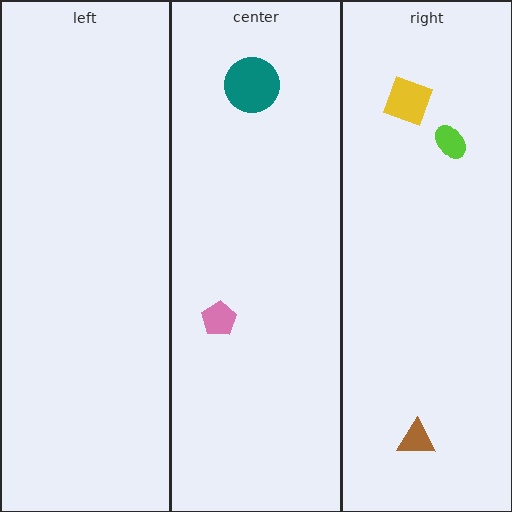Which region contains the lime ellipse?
The right region.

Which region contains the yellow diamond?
The right region.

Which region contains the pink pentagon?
The center region.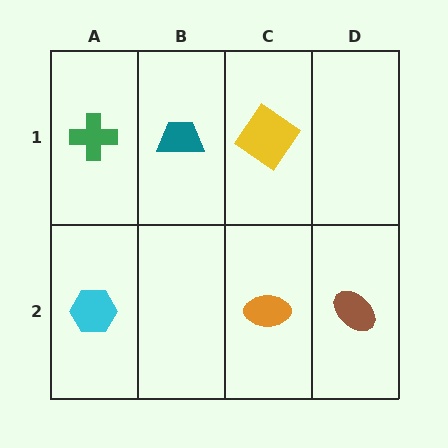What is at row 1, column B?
A teal trapezoid.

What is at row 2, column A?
A cyan hexagon.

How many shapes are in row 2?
3 shapes.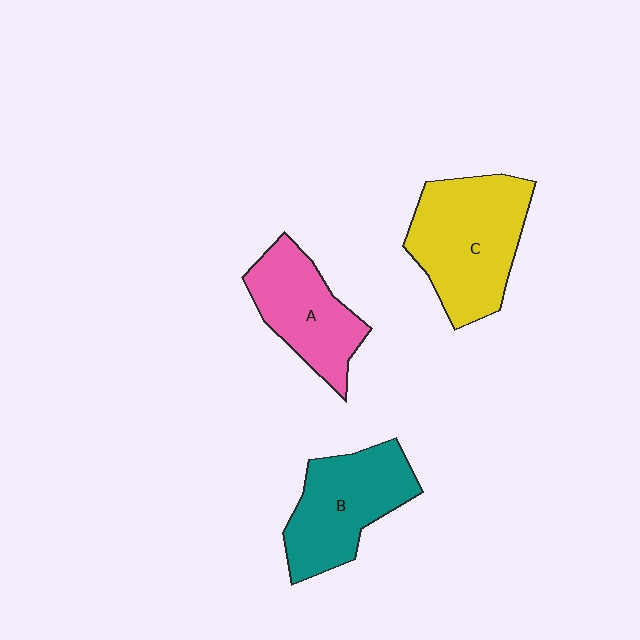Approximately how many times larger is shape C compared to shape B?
Approximately 1.2 times.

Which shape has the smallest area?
Shape A (pink).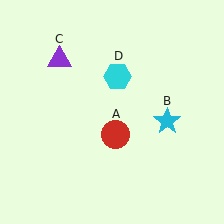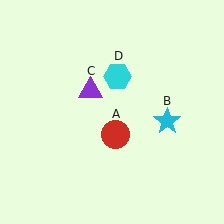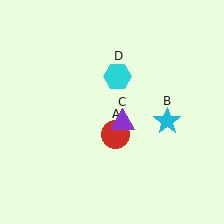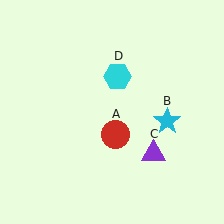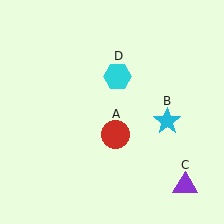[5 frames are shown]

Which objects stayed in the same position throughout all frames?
Red circle (object A) and cyan star (object B) and cyan hexagon (object D) remained stationary.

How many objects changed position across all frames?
1 object changed position: purple triangle (object C).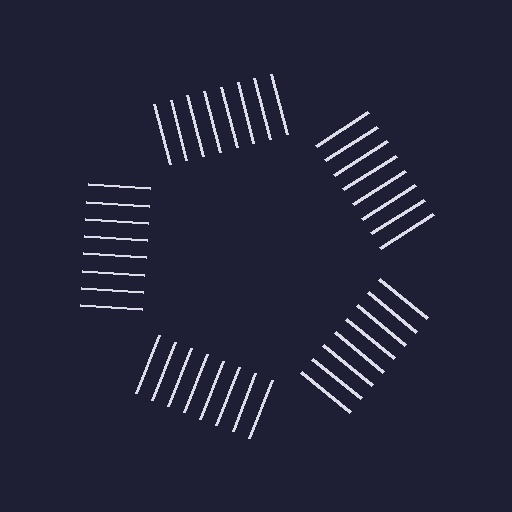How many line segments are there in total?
40 — 8 along each of the 5 edges.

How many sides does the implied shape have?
5 sides — the line-ends trace a pentagon.